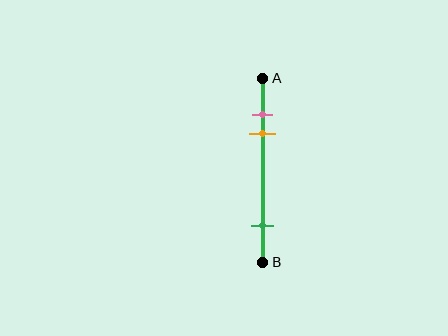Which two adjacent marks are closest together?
The pink and orange marks are the closest adjacent pair.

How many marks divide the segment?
There are 3 marks dividing the segment.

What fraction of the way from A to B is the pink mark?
The pink mark is approximately 20% (0.2) of the way from A to B.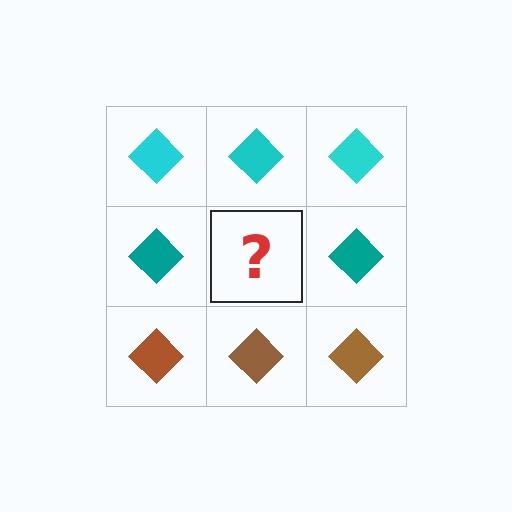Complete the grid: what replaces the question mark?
The question mark should be replaced with a teal diamond.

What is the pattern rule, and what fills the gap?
The rule is that each row has a consistent color. The gap should be filled with a teal diamond.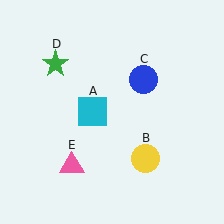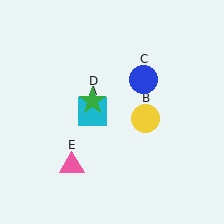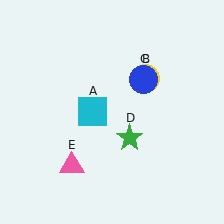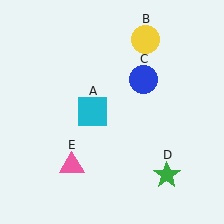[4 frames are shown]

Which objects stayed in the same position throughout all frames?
Cyan square (object A) and blue circle (object C) and pink triangle (object E) remained stationary.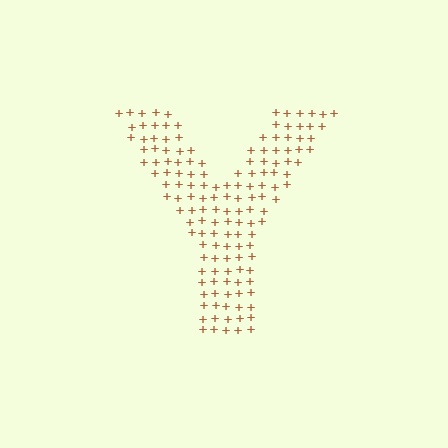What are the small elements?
The small elements are plus signs.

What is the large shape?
The large shape is the letter Y.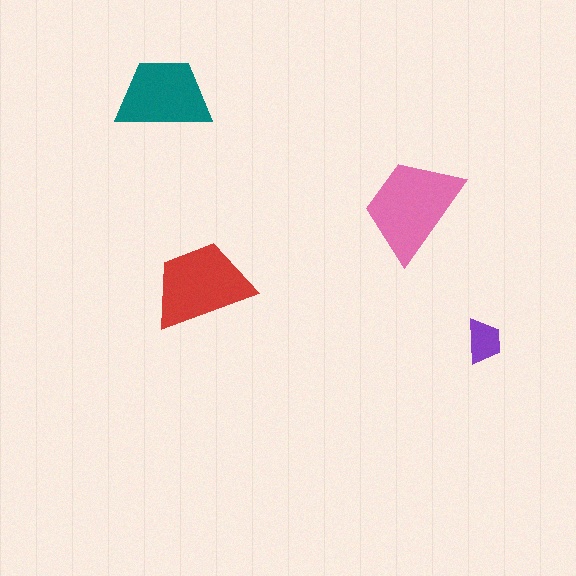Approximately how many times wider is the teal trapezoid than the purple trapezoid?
About 2 times wider.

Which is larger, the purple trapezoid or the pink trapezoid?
The pink one.